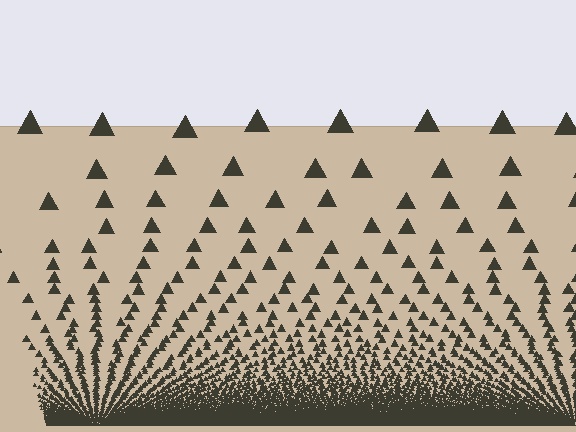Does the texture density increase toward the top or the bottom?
Density increases toward the bottom.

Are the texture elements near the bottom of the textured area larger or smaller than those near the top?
Smaller. The gradient is inverted — elements near the bottom are smaller and denser.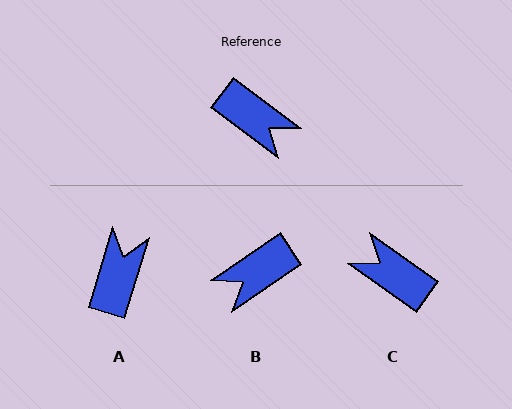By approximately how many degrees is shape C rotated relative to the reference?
Approximately 178 degrees clockwise.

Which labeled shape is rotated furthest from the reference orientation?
C, about 178 degrees away.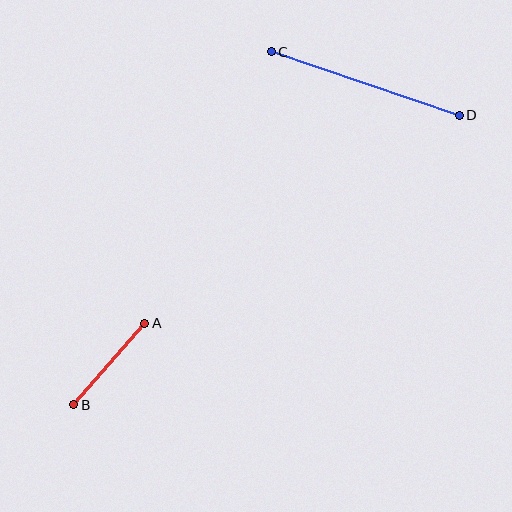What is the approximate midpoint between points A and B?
The midpoint is at approximately (109, 364) pixels.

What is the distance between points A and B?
The distance is approximately 108 pixels.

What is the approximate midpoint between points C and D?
The midpoint is at approximately (365, 84) pixels.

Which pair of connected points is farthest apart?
Points C and D are farthest apart.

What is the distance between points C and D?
The distance is approximately 198 pixels.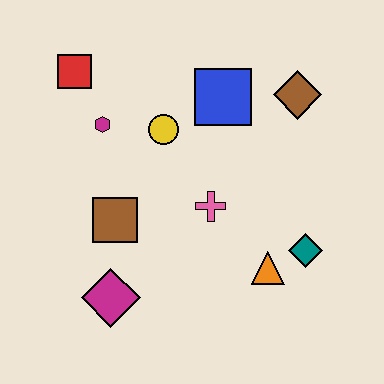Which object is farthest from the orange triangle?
The red square is farthest from the orange triangle.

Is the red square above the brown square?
Yes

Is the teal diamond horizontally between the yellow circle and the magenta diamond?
No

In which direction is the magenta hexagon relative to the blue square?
The magenta hexagon is to the left of the blue square.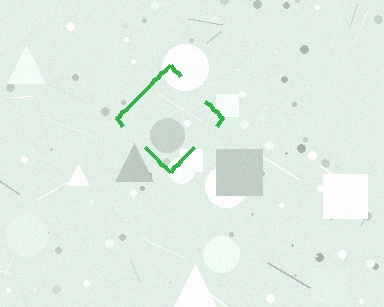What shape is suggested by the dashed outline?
The dashed outline suggests a diamond.